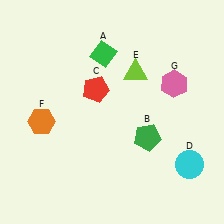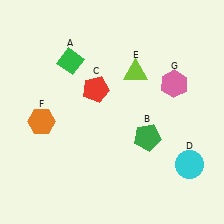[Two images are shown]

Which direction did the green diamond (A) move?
The green diamond (A) moved left.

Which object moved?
The green diamond (A) moved left.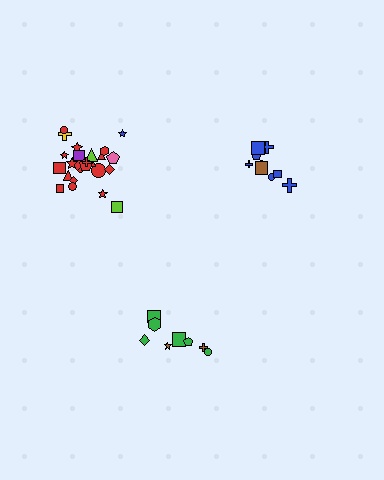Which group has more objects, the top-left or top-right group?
The top-left group.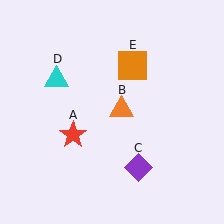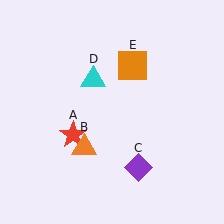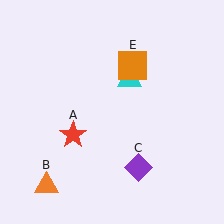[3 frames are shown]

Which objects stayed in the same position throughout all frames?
Red star (object A) and purple diamond (object C) and orange square (object E) remained stationary.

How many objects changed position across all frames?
2 objects changed position: orange triangle (object B), cyan triangle (object D).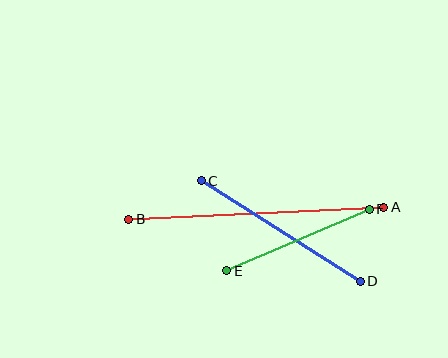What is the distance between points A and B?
The distance is approximately 256 pixels.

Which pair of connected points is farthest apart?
Points A and B are farthest apart.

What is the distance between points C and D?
The distance is approximately 188 pixels.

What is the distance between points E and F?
The distance is approximately 155 pixels.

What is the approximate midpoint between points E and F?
The midpoint is at approximately (298, 240) pixels.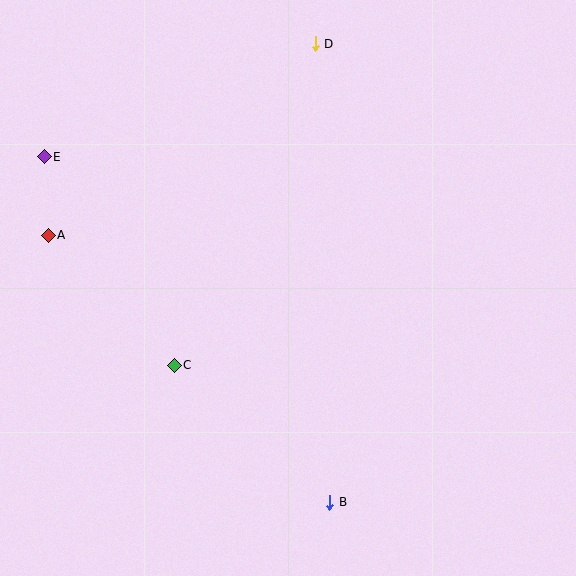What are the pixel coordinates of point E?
Point E is at (44, 157).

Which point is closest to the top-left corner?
Point E is closest to the top-left corner.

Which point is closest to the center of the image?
Point C at (175, 365) is closest to the center.